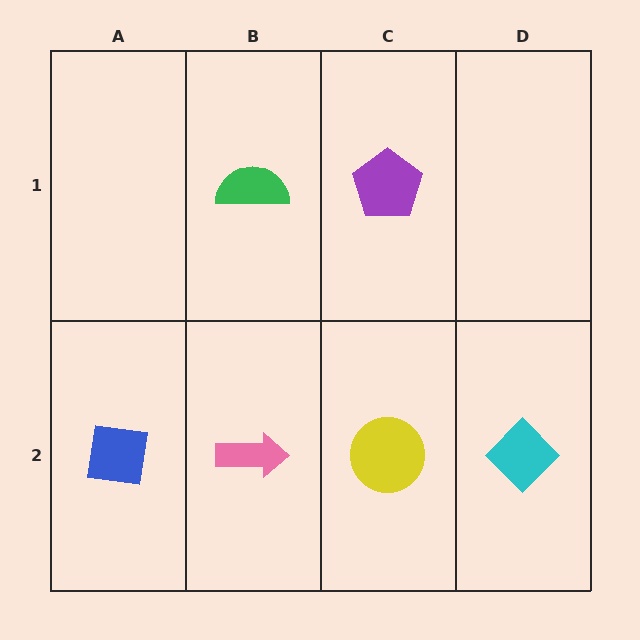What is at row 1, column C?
A purple pentagon.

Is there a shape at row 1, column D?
No, that cell is empty.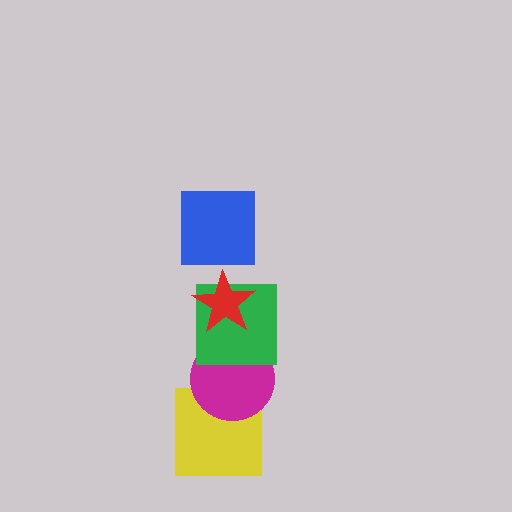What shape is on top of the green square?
The red star is on top of the green square.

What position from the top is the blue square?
The blue square is 1st from the top.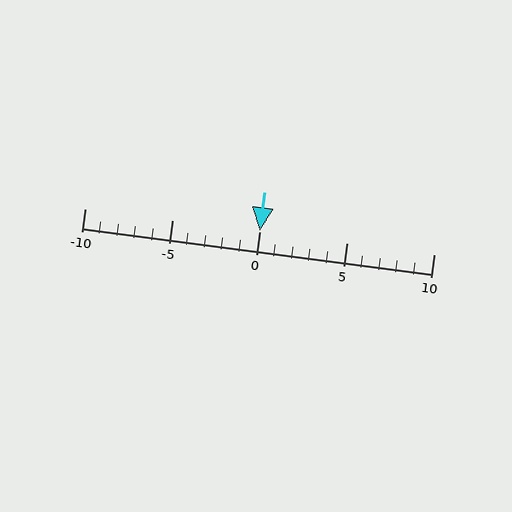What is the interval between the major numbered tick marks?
The major tick marks are spaced 5 units apart.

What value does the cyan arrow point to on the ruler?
The cyan arrow points to approximately 0.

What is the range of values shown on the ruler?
The ruler shows values from -10 to 10.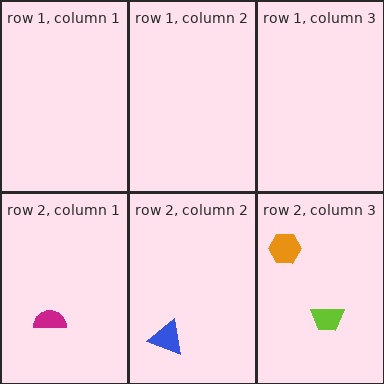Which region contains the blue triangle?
The row 2, column 2 region.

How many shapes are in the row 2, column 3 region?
2.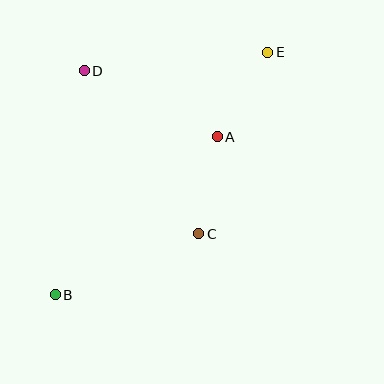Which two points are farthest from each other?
Points B and E are farthest from each other.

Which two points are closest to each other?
Points A and E are closest to each other.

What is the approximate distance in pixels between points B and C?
The distance between B and C is approximately 156 pixels.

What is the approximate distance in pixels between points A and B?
The distance between A and B is approximately 226 pixels.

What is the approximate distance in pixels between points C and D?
The distance between C and D is approximately 199 pixels.